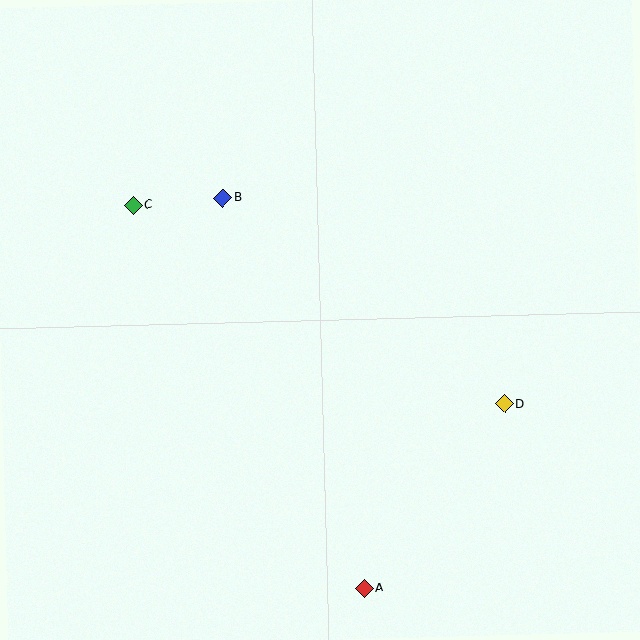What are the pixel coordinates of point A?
Point A is at (364, 588).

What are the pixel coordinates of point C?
Point C is at (133, 205).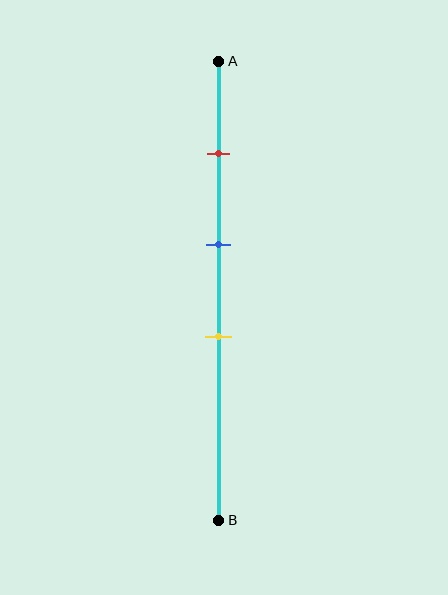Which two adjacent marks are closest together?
The blue and yellow marks are the closest adjacent pair.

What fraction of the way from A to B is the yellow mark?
The yellow mark is approximately 60% (0.6) of the way from A to B.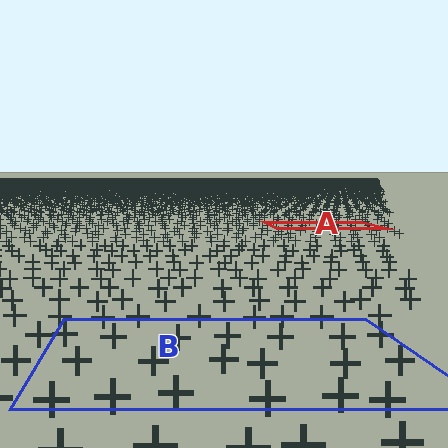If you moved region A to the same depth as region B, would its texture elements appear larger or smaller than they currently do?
They would appear larger. At a closer depth, the same texture elements are projected at a bigger on-screen size.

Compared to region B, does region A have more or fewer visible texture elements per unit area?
Region A has more texture elements per unit area — they are packed more densely because it is farther away.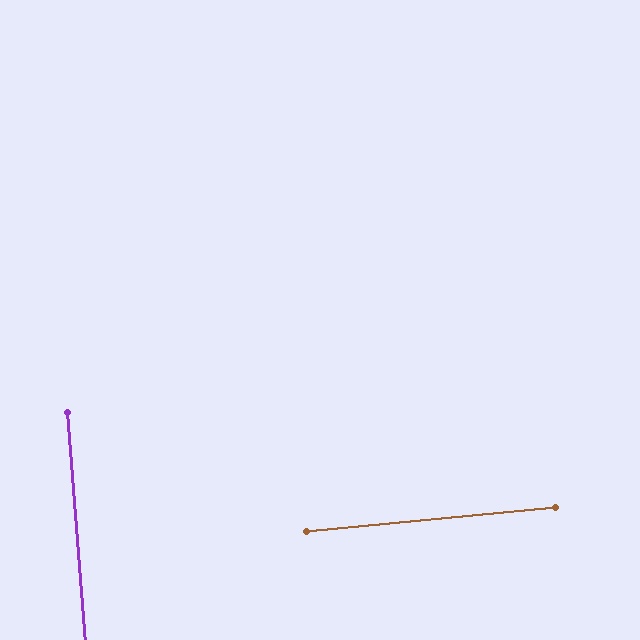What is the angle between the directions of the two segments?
Approximately 89 degrees.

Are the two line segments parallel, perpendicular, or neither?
Perpendicular — they meet at approximately 89°.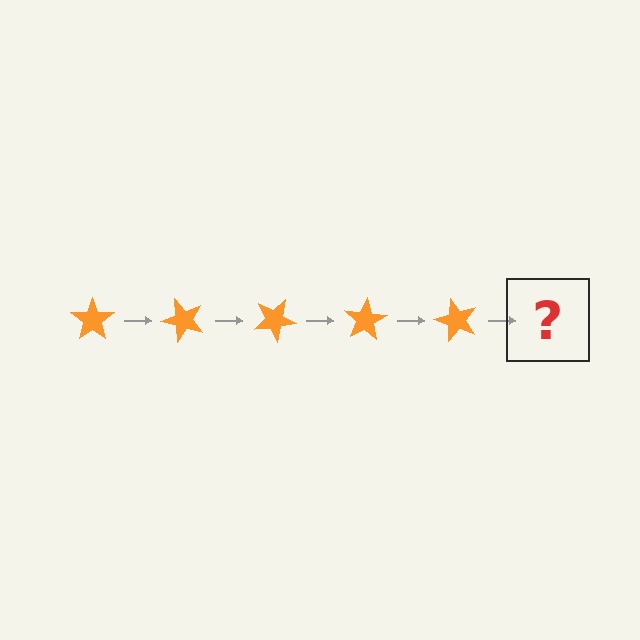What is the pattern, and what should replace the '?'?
The pattern is that the star rotates 50 degrees each step. The '?' should be an orange star rotated 250 degrees.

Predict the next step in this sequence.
The next step is an orange star rotated 250 degrees.